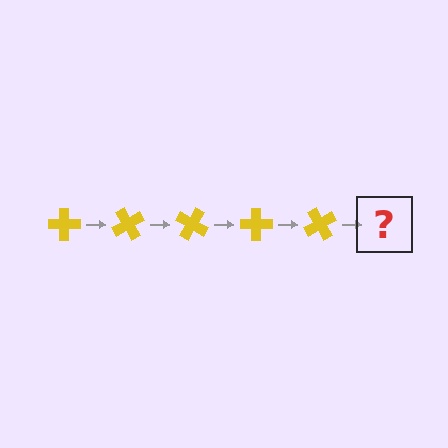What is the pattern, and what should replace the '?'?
The pattern is that the cross rotates 60 degrees each step. The '?' should be a yellow cross rotated 300 degrees.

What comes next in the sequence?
The next element should be a yellow cross rotated 300 degrees.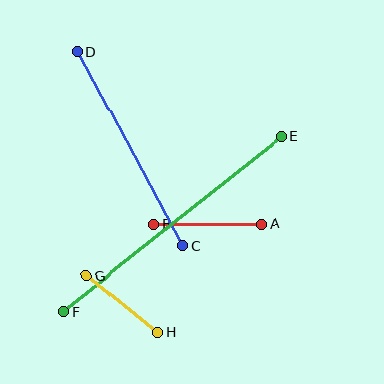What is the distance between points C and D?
The distance is approximately 221 pixels.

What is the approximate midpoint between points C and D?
The midpoint is at approximately (130, 149) pixels.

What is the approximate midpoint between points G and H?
The midpoint is at approximately (122, 304) pixels.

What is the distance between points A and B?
The distance is approximately 108 pixels.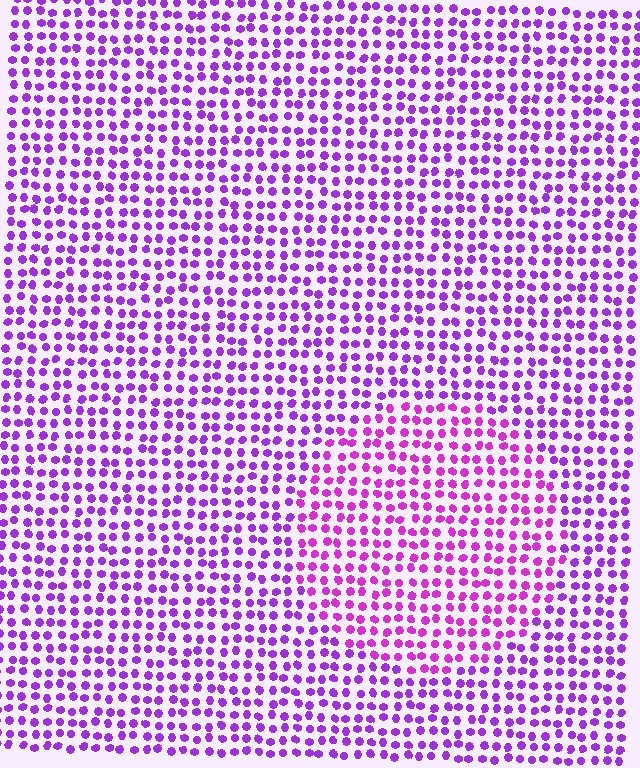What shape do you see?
I see a circle.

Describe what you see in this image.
The image is filled with small purple elements in a uniform arrangement. A circle-shaped region is visible where the elements are tinted to a slightly different hue, forming a subtle color boundary.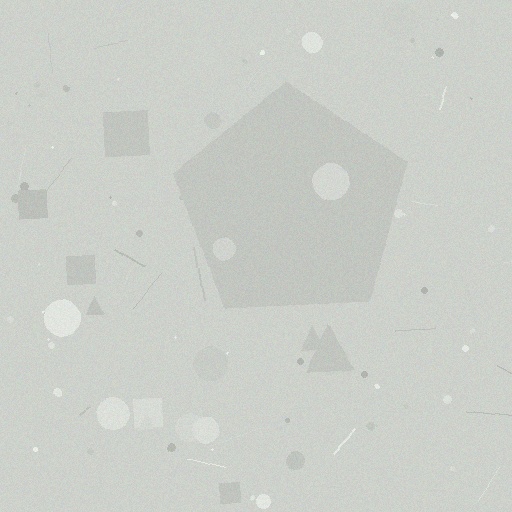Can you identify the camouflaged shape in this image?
The camouflaged shape is a pentagon.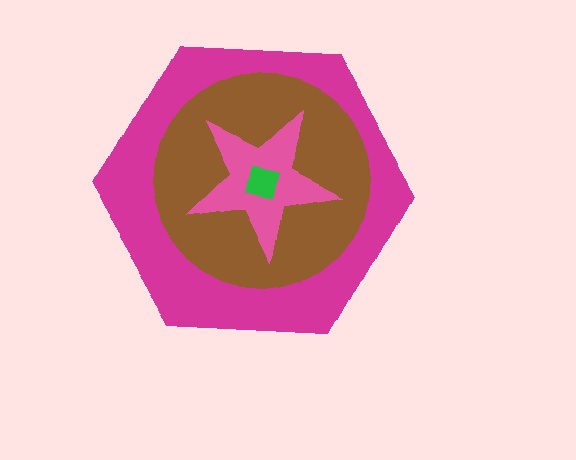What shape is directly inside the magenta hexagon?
The brown circle.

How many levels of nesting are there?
4.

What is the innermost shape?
The green square.